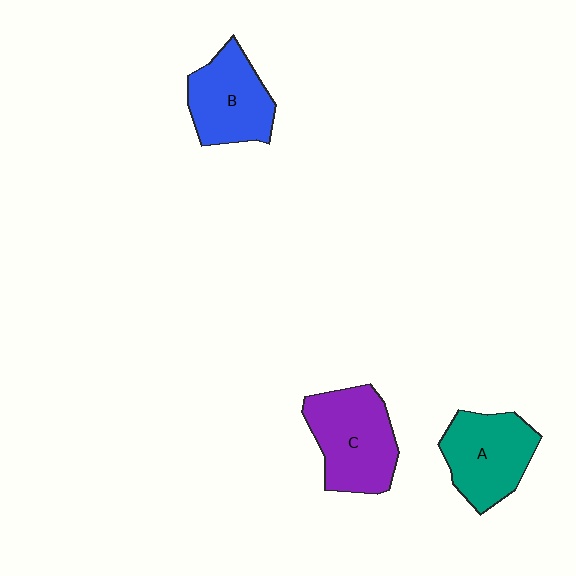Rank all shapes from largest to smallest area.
From largest to smallest: C (purple), A (teal), B (blue).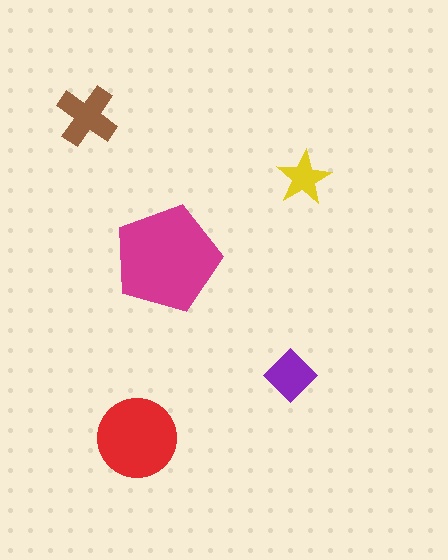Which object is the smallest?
The yellow star.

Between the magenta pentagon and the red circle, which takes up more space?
The magenta pentagon.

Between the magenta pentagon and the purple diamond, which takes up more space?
The magenta pentagon.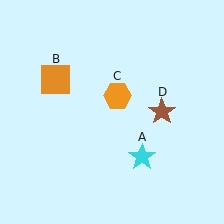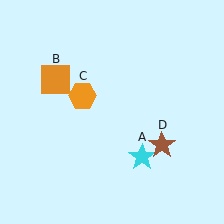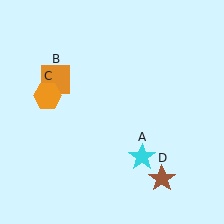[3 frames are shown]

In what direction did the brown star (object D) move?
The brown star (object D) moved down.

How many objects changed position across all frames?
2 objects changed position: orange hexagon (object C), brown star (object D).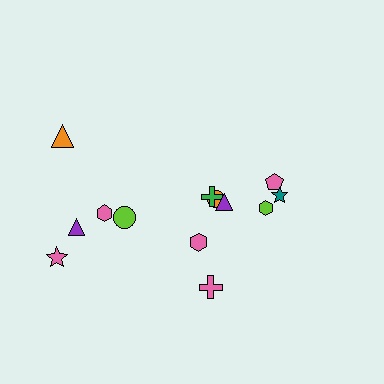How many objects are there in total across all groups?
There are 13 objects.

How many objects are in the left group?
There are 5 objects.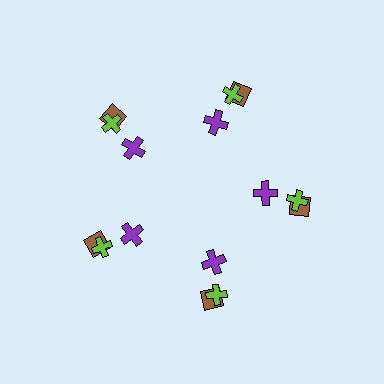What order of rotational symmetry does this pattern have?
This pattern has 5-fold rotational symmetry.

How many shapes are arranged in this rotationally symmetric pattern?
There are 15 shapes, arranged in 5 groups of 3.